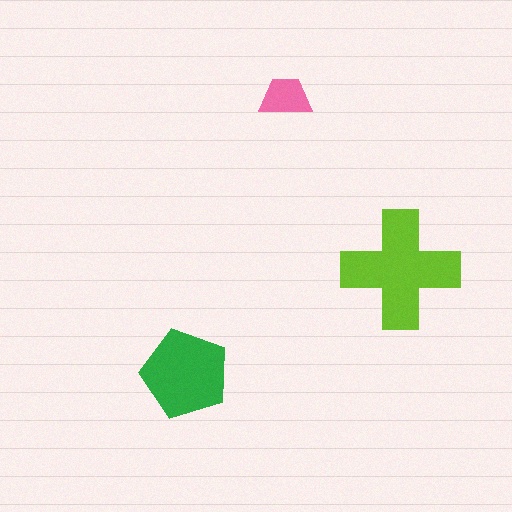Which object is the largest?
The lime cross.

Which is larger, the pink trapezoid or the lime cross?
The lime cross.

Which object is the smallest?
The pink trapezoid.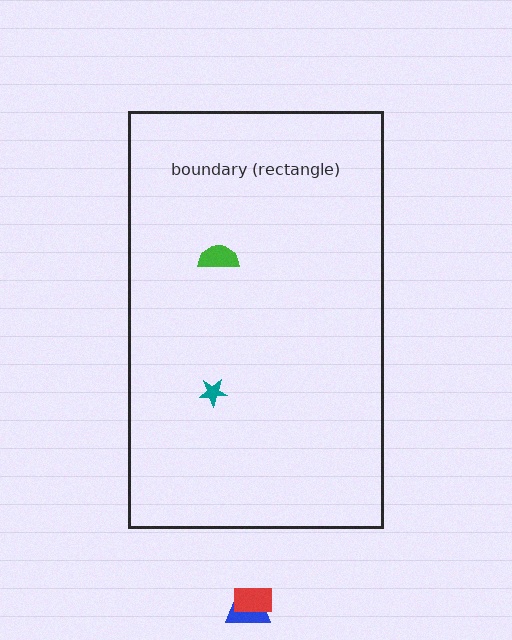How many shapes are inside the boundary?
2 inside, 2 outside.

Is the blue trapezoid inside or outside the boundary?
Outside.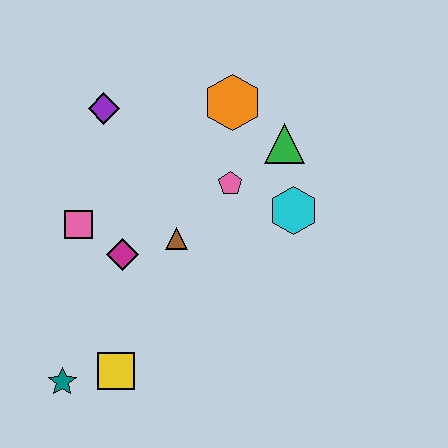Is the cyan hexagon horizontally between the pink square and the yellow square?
No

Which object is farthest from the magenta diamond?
The green triangle is farthest from the magenta diamond.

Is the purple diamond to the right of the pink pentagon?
No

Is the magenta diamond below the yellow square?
No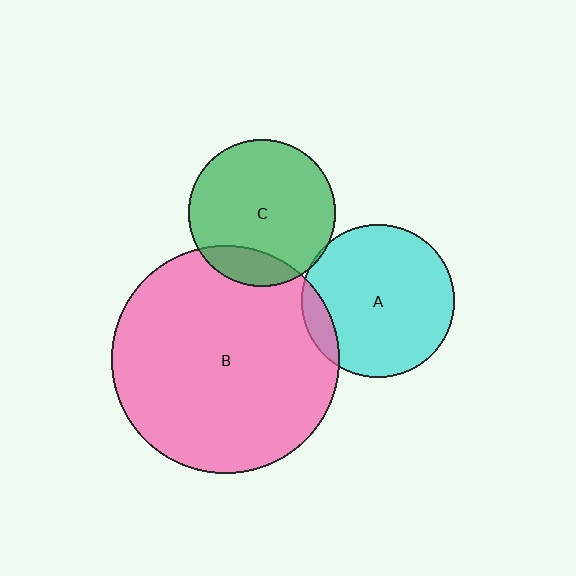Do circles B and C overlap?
Yes.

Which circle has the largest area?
Circle B (pink).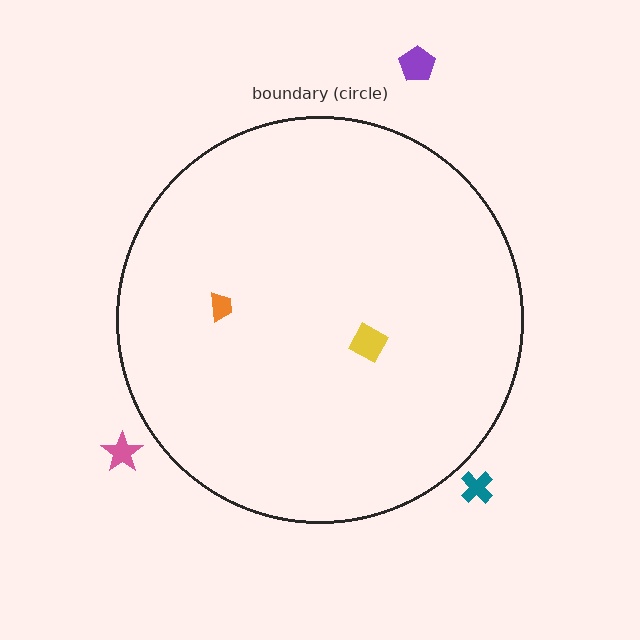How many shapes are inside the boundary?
2 inside, 3 outside.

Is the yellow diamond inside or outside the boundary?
Inside.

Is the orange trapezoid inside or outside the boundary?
Inside.